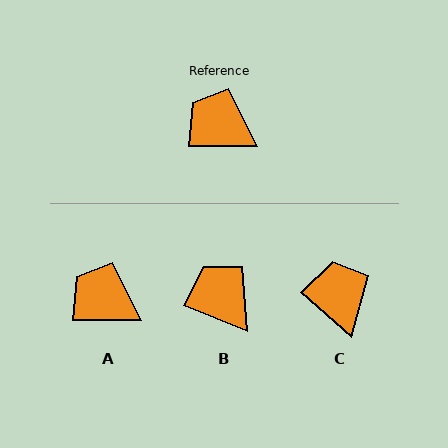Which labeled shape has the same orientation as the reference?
A.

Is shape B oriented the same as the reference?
No, it is off by about 22 degrees.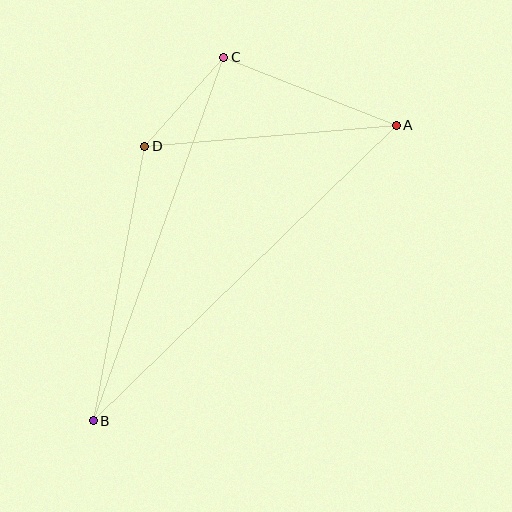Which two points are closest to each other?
Points C and D are closest to each other.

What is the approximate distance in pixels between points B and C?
The distance between B and C is approximately 386 pixels.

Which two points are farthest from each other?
Points A and B are farthest from each other.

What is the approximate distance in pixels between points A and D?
The distance between A and D is approximately 253 pixels.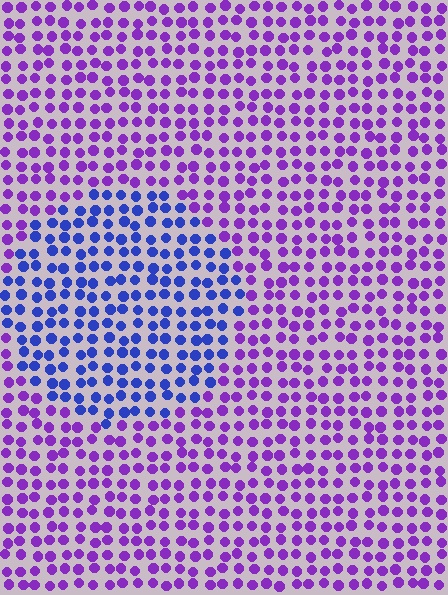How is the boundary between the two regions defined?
The boundary is defined purely by a slight shift in hue (about 46 degrees). Spacing, size, and orientation are identical on both sides.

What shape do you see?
I see a circle.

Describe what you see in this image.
The image is filled with small purple elements in a uniform arrangement. A circle-shaped region is visible where the elements are tinted to a slightly different hue, forming a subtle color boundary.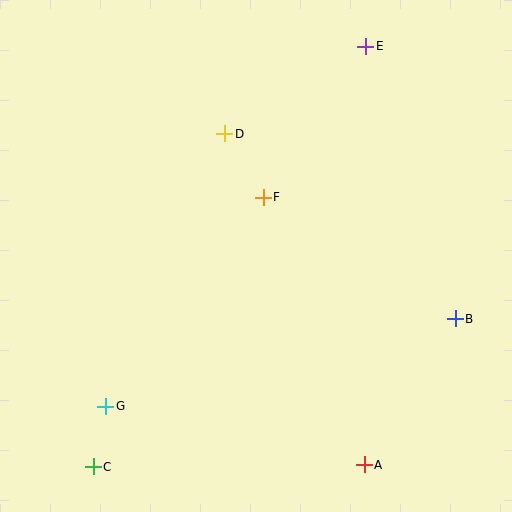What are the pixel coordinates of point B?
Point B is at (455, 319).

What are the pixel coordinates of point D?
Point D is at (225, 134).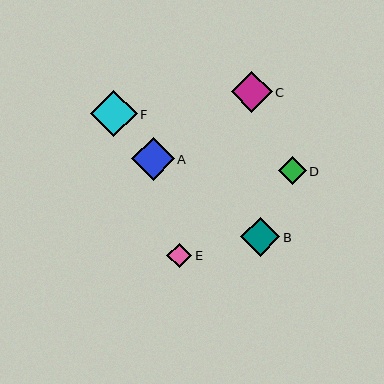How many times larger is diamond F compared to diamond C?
Diamond F is approximately 1.1 times the size of diamond C.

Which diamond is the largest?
Diamond F is the largest with a size of approximately 47 pixels.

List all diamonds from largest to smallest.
From largest to smallest: F, A, C, B, D, E.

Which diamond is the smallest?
Diamond E is the smallest with a size of approximately 25 pixels.